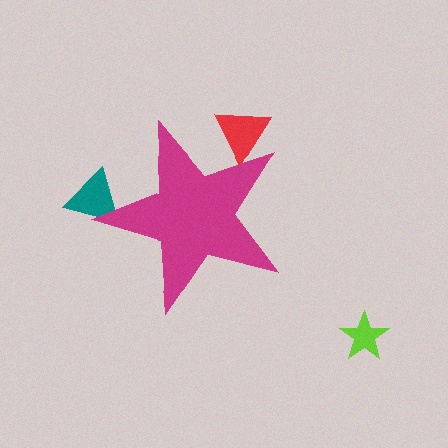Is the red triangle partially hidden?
Yes, the red triangle is partially hidden behind the magenta star.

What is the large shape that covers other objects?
A magenta star.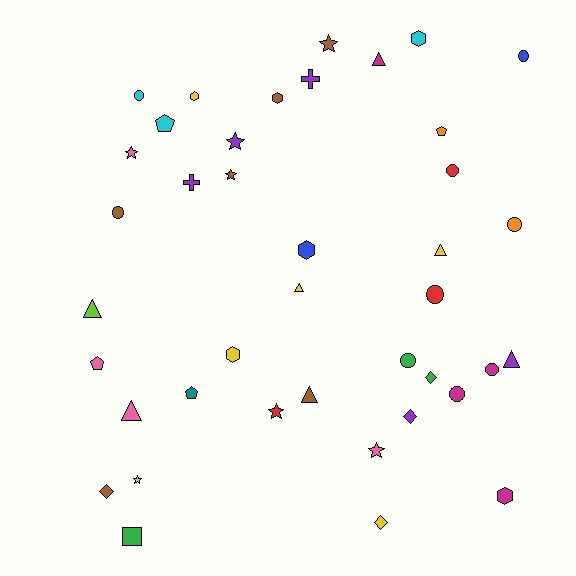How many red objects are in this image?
There are 3 red objects.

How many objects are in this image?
There are 40 objects.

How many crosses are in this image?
There are 2 crosses.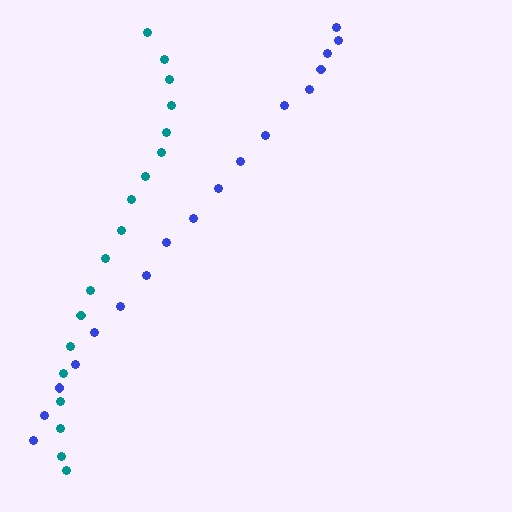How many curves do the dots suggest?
There are 2 distinct paths.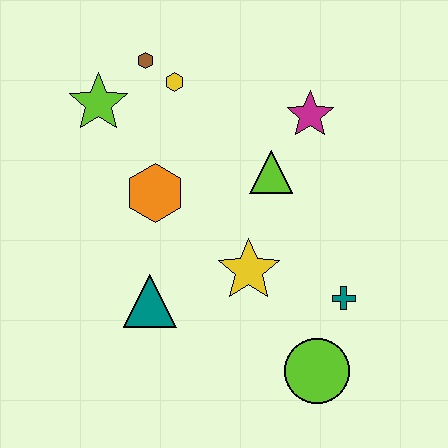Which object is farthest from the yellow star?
The brown hexagon is farthest from the yellow star.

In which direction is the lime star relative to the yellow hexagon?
The lime star is to the left of the yellow hexagon.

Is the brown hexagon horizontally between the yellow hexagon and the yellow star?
No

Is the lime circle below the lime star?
Yes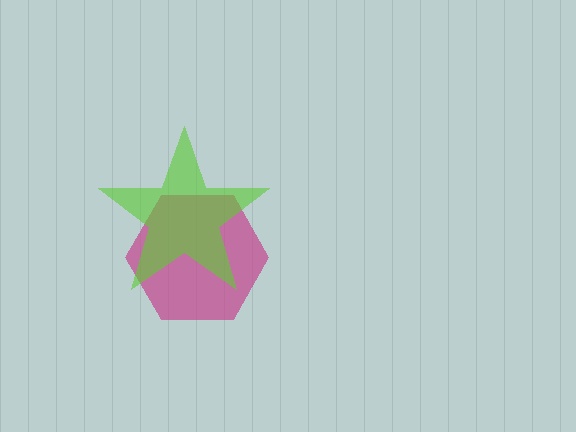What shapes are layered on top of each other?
The layered shapes are: a magenta hexagon, a lime star.